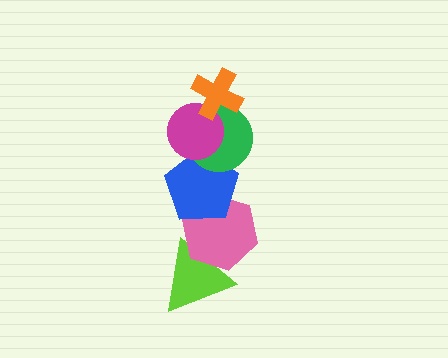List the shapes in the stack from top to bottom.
From top to bottom: the orange cross, the magenta circle, the green circle, the blue pentagon, the pink hexagon, the lime triangle.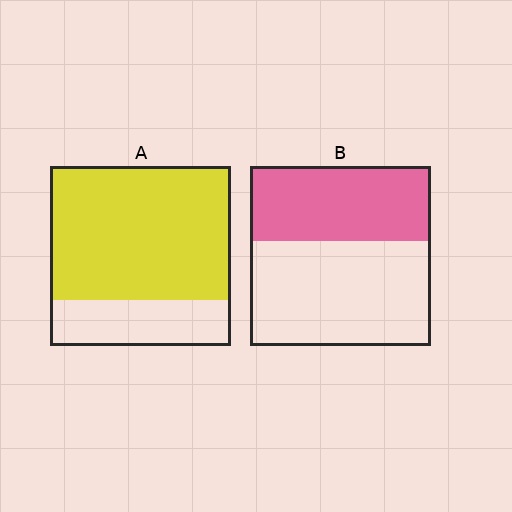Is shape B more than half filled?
No.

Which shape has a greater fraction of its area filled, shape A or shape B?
Shape A.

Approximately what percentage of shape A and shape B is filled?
A is approximately 75% and B is approximately 40%.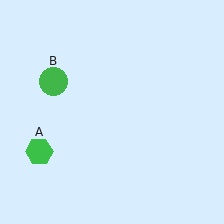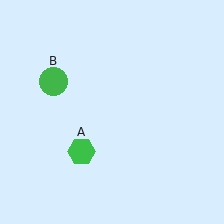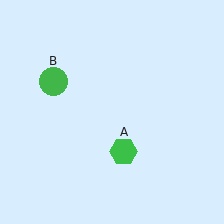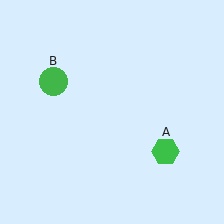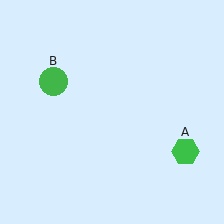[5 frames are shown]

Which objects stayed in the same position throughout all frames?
Green circle (object B) remained stationary.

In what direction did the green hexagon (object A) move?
The green hexagon (object A) moved right.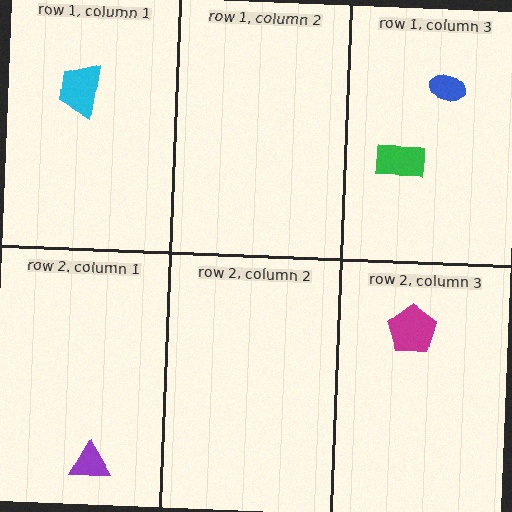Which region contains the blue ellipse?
The row 1, column 3 region.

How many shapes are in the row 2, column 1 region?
1.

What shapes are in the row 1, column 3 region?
The blue ellipse, the green rectangle.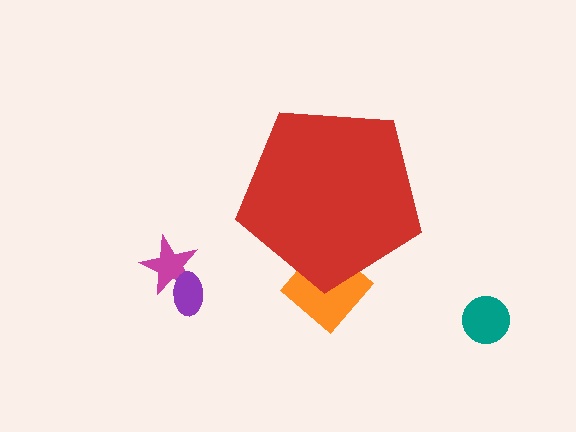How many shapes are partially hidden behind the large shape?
1 shape is partially hidden.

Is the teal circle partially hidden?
No, the teal circle is fully visible.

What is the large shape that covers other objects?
A red pentagon.